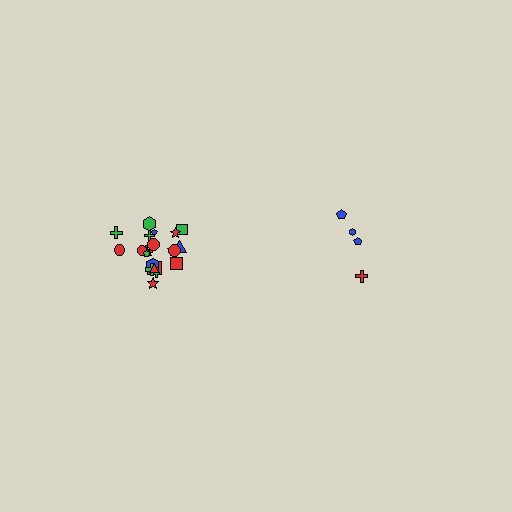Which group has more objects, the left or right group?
The left group.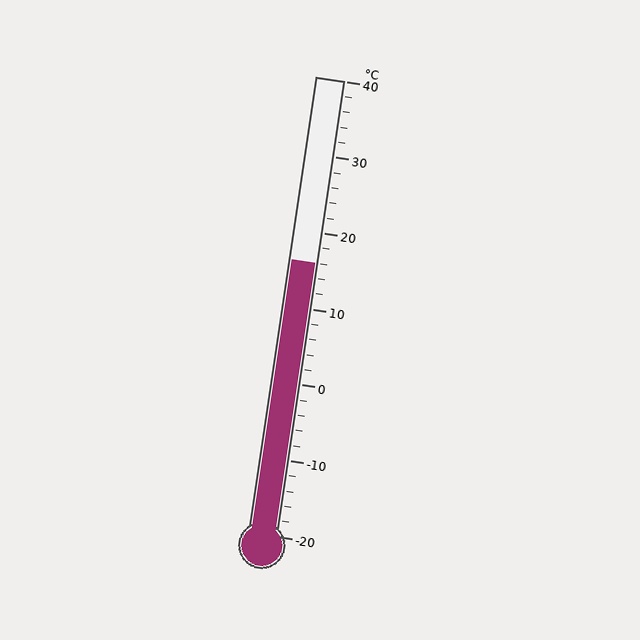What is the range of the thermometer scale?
The thermometer scale ranges from -20°C to 40°C.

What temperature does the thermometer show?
The thermometer shows approximately 16°C.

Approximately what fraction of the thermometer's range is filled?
The thermometer is filled to approximately 60% of its range.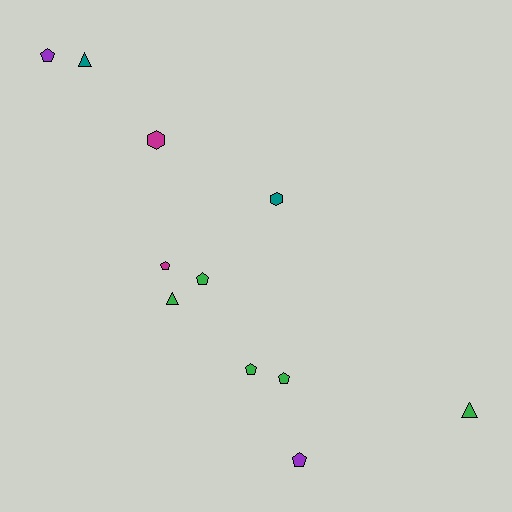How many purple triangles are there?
There are no purple triangles.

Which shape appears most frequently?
Pentagon, with 6 objects.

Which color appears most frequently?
Green, with 5 objects.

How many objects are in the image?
There are 11 objects.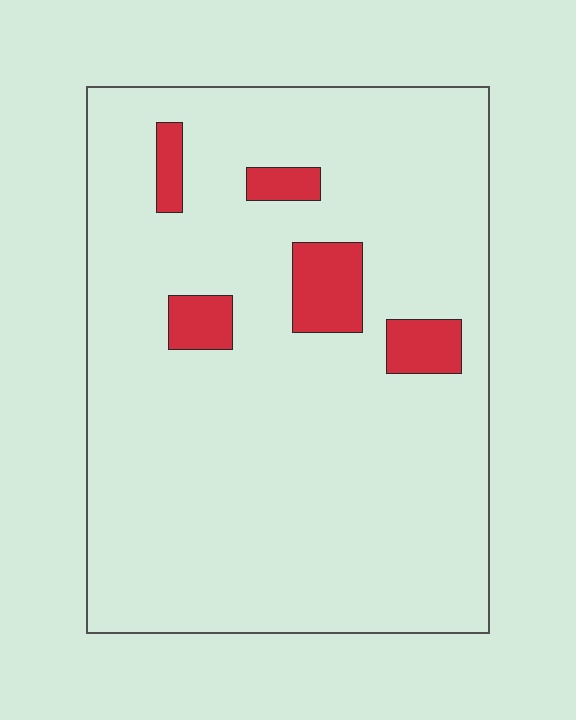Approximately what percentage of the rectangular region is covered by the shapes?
Approximately 10%.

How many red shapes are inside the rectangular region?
5.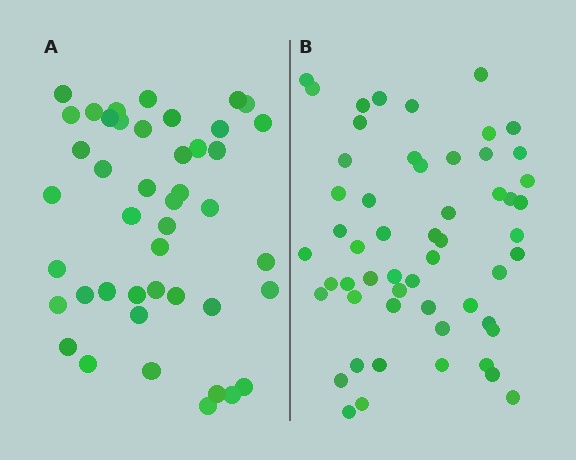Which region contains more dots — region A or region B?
Region B (the right region) has more dots.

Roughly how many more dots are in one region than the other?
Region B has roughly 12 or so more dots than region A.